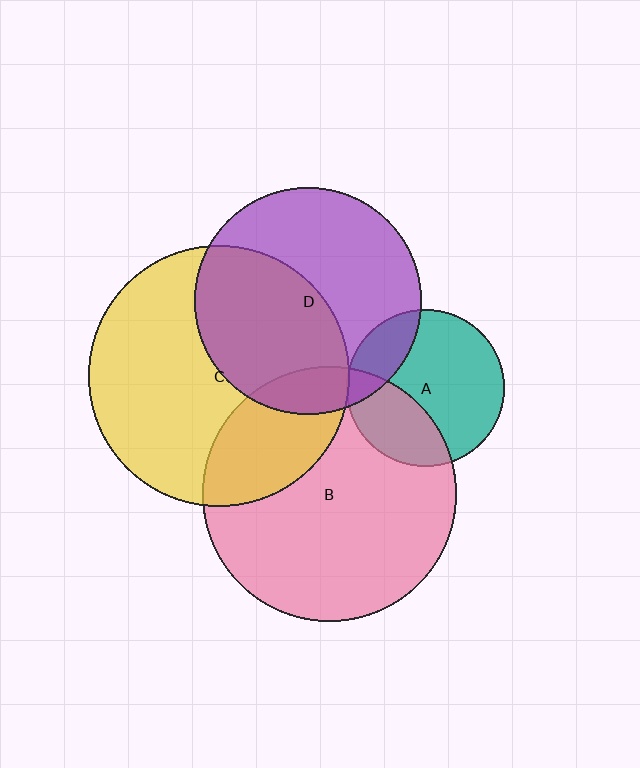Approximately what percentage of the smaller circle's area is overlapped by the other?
Approximately 25%.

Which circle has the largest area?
Circle C (yellow).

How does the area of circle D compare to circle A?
Approximately 2.1 times.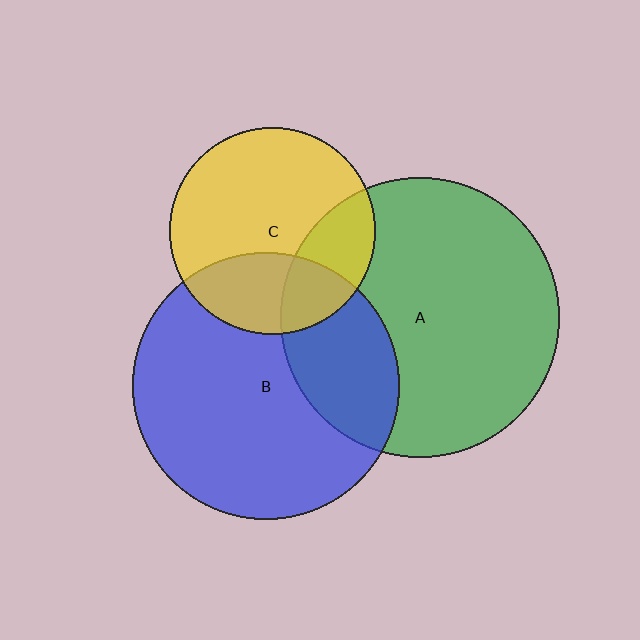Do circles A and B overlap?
Yes.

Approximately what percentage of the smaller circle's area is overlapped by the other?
Approximately 30%.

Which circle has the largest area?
Circle A (green).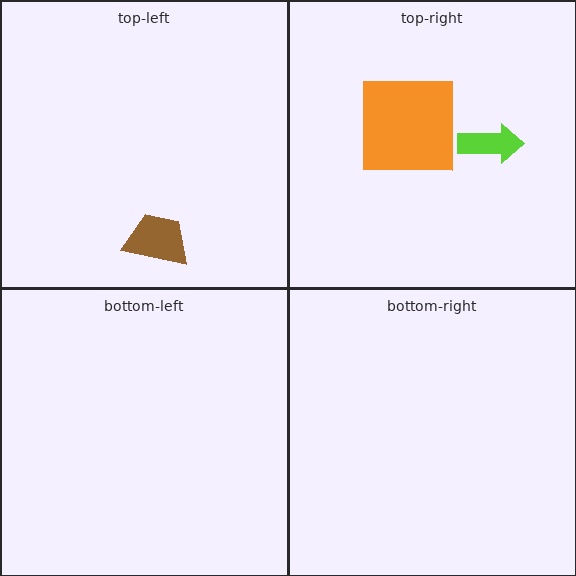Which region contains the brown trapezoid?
The top-left region.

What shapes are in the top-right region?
The orange square, the lime arrow.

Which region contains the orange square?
The top-right region.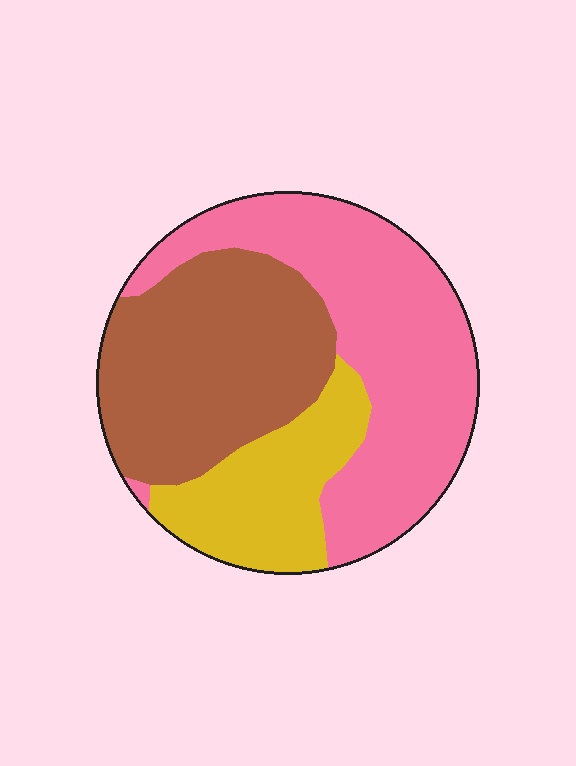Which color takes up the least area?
Yellow, at roughly 20%.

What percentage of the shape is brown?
Brown covers 36% of the shape.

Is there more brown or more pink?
Pink.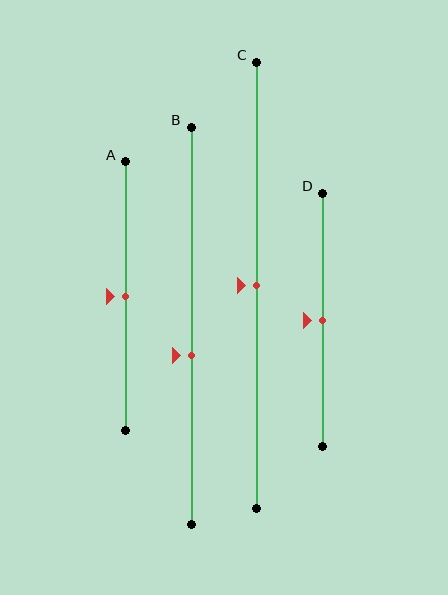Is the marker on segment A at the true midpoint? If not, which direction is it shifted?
Yes, the marker on segment A is at the true midpoint.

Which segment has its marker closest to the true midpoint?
Segment A has its marker closest to the true midpoint.